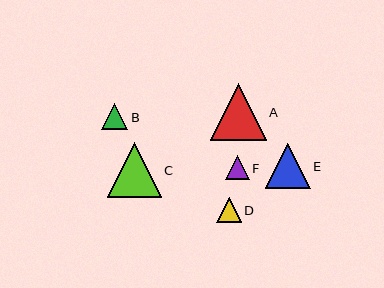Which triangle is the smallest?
Triangle F is the smallest with a size of approximately 24 pixels.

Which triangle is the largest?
Triangle A is the largest with a size of approximately 56 pixels.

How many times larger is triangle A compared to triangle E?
Triangle A is approximately 1.3 times the size of triangle E.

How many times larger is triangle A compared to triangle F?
Triangle A is approximately 2.3 times the size of triangle F.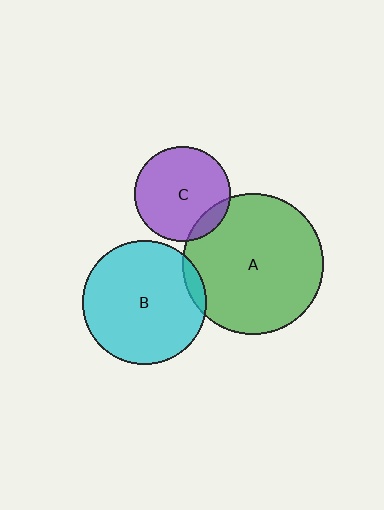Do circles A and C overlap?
Yes.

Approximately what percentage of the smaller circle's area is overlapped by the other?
Approximately 10%.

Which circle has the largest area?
Circle A (green).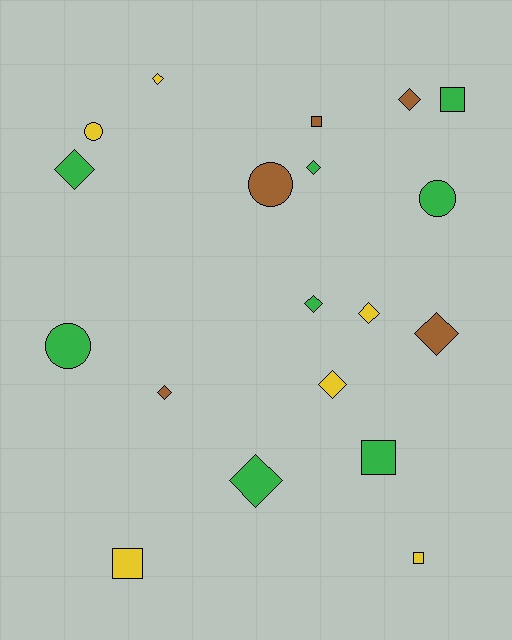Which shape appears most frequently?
Diamond, with 10 objects.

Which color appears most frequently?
Green, with 8 objects.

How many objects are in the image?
There are 19 objects.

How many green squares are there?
There are 2 green squares.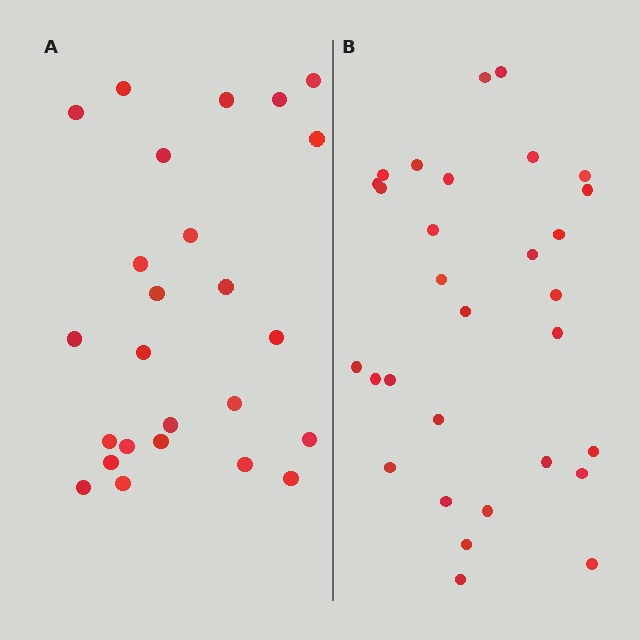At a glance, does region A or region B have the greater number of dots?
Region B (the right region) has more dots.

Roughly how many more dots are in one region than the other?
Region B has about 5 more dots than region A.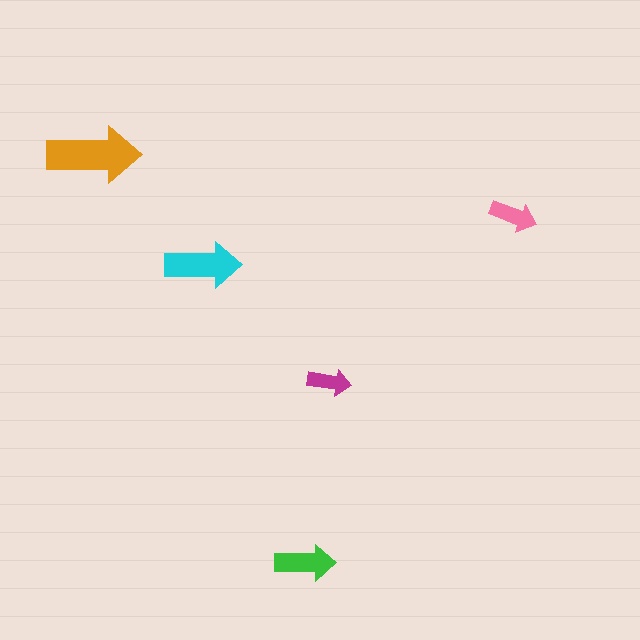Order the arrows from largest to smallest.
the orange one, the cyan one, the green one, the pink one, the magenta one.